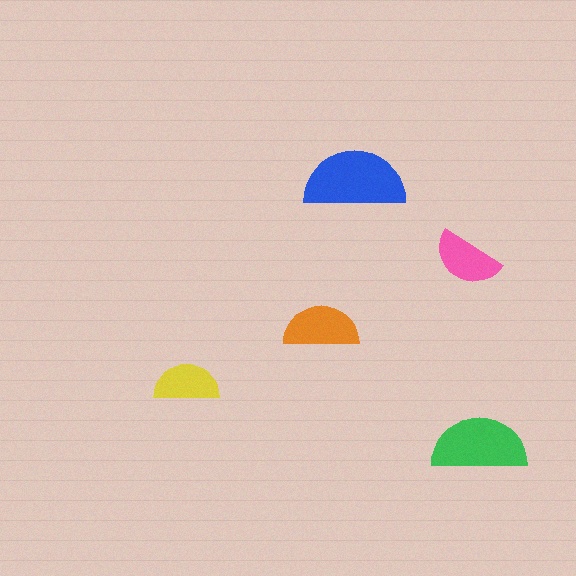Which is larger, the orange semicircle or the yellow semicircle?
The orange one.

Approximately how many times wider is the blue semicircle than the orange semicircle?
About 1.5 times wider.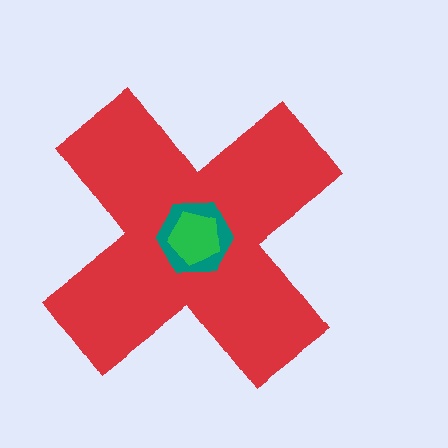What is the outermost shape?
The red cross.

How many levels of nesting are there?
3.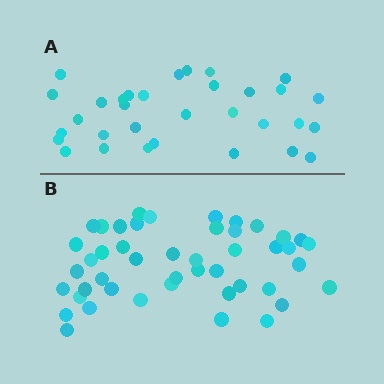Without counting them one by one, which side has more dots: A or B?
Region B (the bottom region) has more dots.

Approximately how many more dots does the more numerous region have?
Region B has approximately 15 more dots than region A.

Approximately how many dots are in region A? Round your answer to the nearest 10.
About 30 dots. (The exact count is 32, which rounds to 30.)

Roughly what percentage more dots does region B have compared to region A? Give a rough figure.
About 45% more.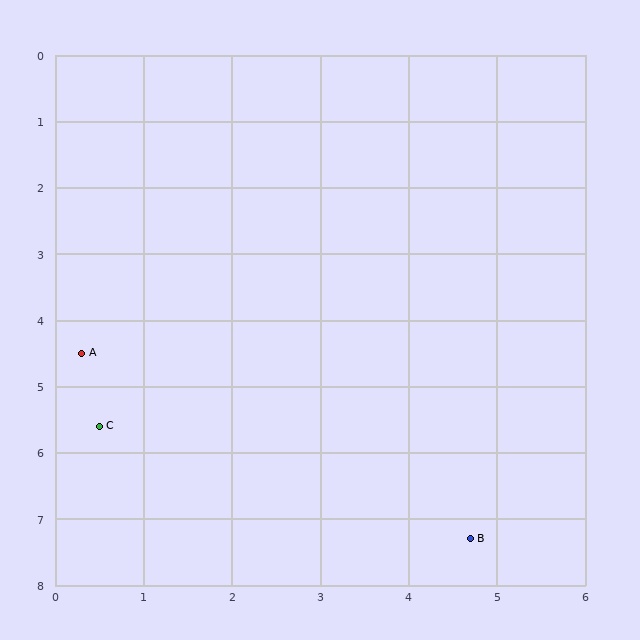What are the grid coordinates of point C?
Point C is at approximately (0.5, 5.6).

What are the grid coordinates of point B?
Point B is at approximately (4.7, 7.3).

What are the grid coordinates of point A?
Point A is at approximately (0.3, 4.5).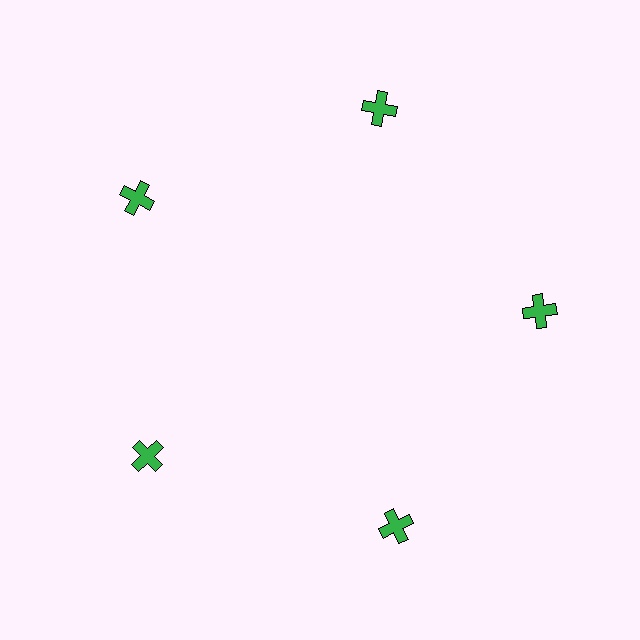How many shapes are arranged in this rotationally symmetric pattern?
There are 5 shapes, arranged in 5 groups of 1.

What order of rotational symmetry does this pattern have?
This pattern has 5-fold rotational symmetry.